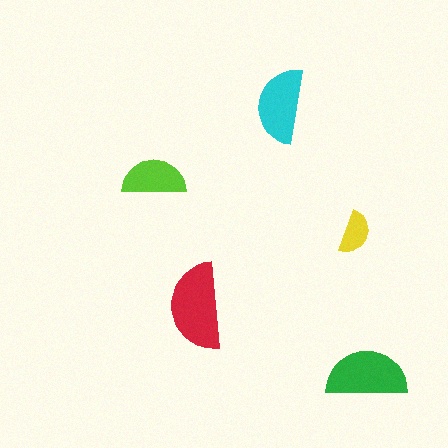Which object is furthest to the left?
The lime semicircle is leftmost.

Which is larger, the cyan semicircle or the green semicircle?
The green one.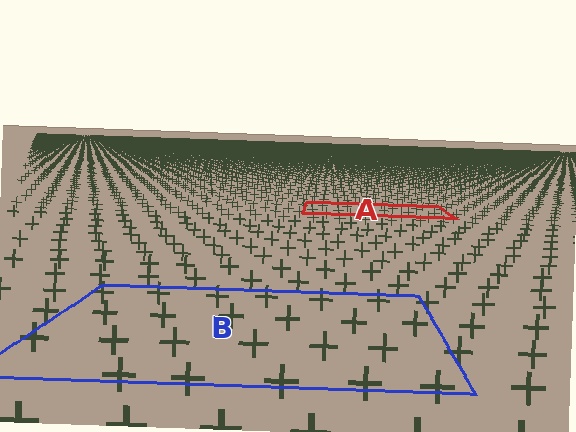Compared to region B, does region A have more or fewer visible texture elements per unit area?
Region A has more texture elements per unit area — they are packed more densely because it is farther away.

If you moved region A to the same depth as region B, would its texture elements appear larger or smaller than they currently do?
They would appear larger. At a closer depth, the same texture elements are projected at a bigger on-screen size.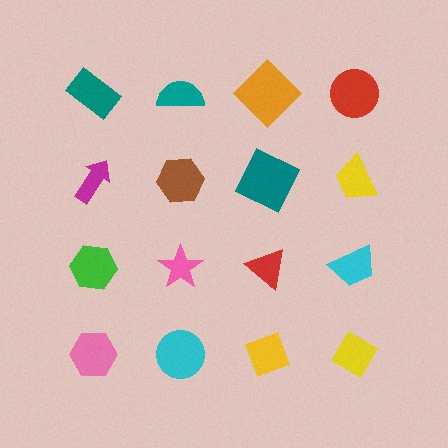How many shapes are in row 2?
4 shapes.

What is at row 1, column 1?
A teal rectangle.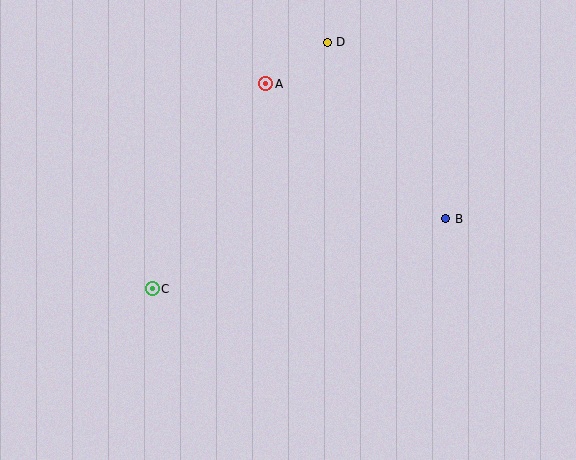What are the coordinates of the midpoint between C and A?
The midpoint between C and A is at (209, 186).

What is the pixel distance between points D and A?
The distance between D and A is 74 pixels.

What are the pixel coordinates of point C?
Point C is at (152, 289).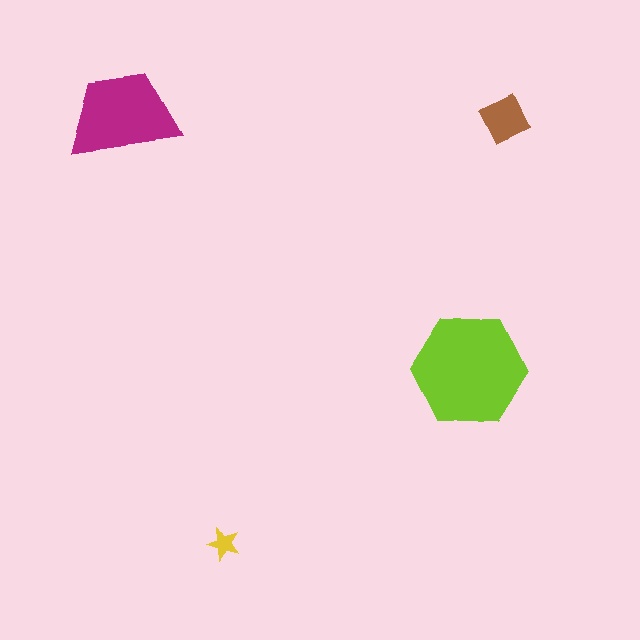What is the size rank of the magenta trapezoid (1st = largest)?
2nd.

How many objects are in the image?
There are 4 objects in the image.